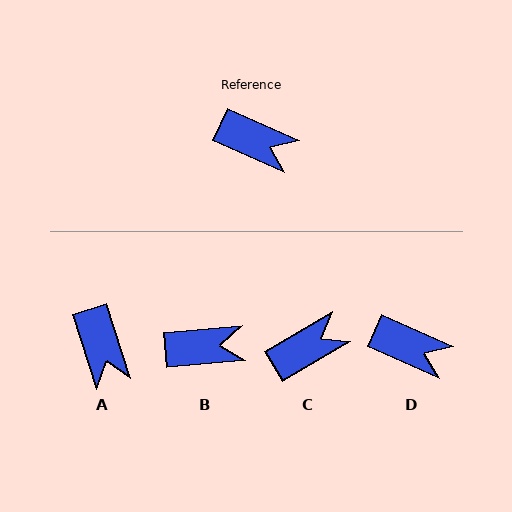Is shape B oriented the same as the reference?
No, it is off by about 29 degrees.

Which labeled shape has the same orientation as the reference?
D.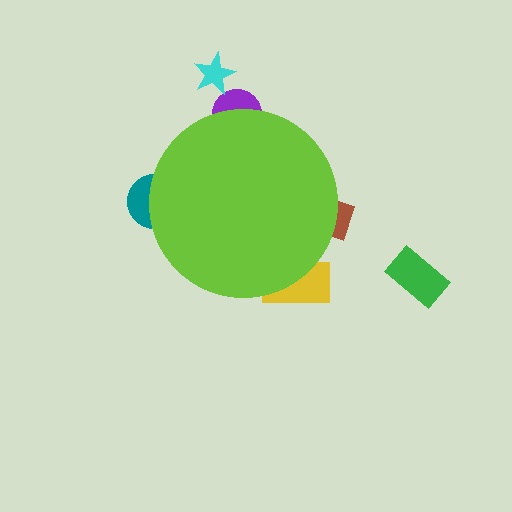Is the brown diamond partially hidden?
Yes, the brown diamond is partially hidden behind the lime circle.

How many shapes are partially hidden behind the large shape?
4 shapes are partially hidden.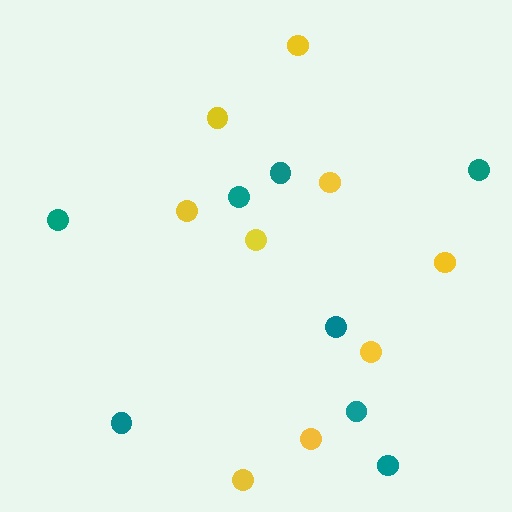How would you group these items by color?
There are 2 groups: one group of teal circles (8) and one group of yellow circles (9).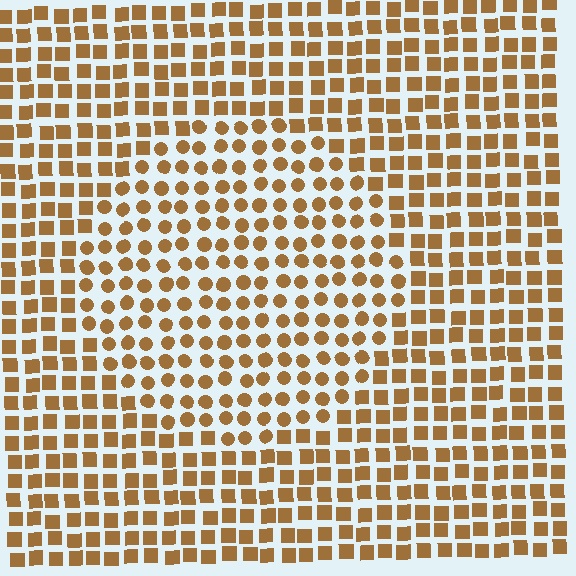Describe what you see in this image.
The image is filled with small brown elements arranged in a uniform grid. A circle-shaped region contains circles, while the surrounding area contains squares. The boundary is defined purely by the change in element shape.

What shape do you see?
I see a circle.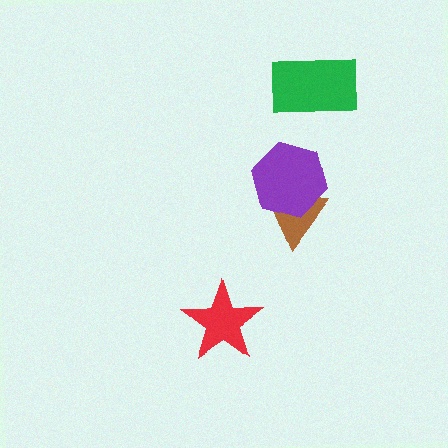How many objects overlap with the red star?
0 objects overlap with the red star.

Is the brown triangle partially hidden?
Yes, it is partially covered by another shape.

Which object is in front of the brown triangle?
The purple hexagon is in front of the brown triangle.